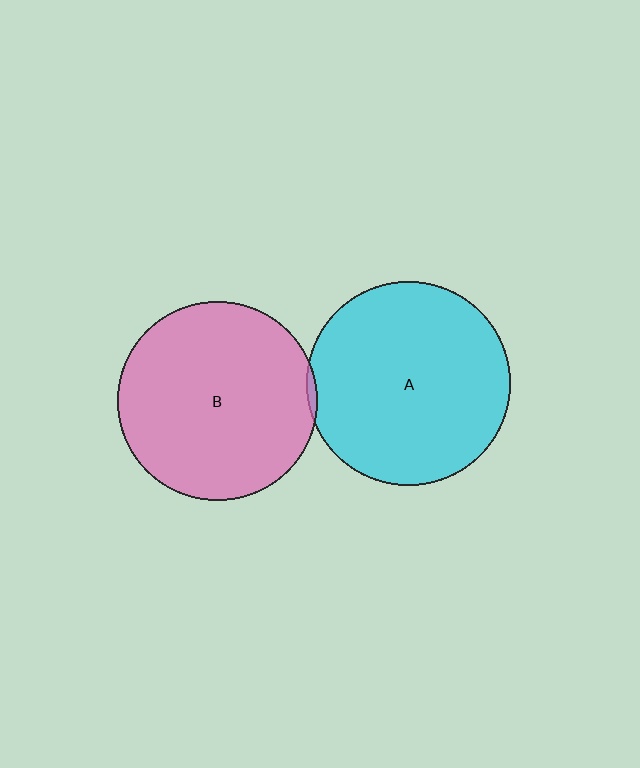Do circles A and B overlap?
Yes.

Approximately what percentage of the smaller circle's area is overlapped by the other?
Approximately 5%.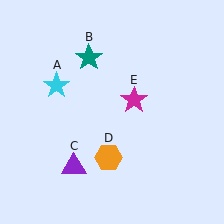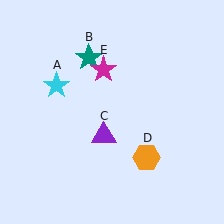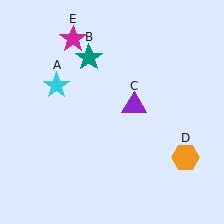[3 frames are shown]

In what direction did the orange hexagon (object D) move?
The orange hexagon (object D) moved right.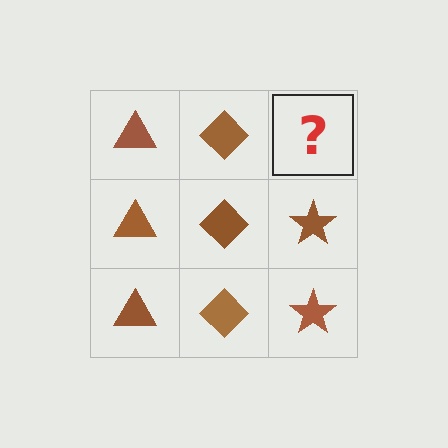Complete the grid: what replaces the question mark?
The question mark should be replaced with a brown star.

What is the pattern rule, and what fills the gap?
The rule is that each column has a consistent shape. The gap should be filled with a brown star.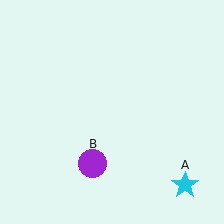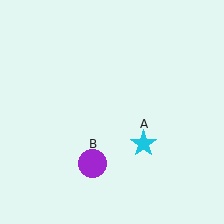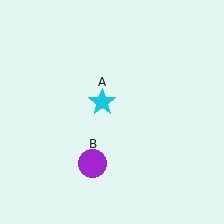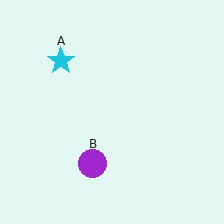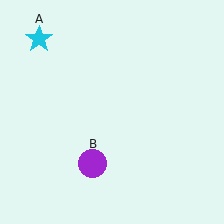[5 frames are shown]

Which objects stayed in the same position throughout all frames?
Purple circle (object B) remained stationary.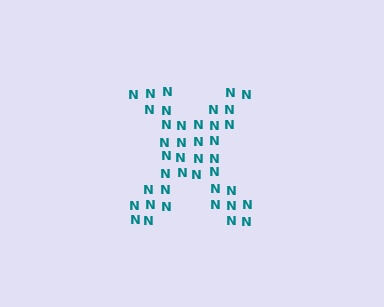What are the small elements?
The small elements are letter N's.